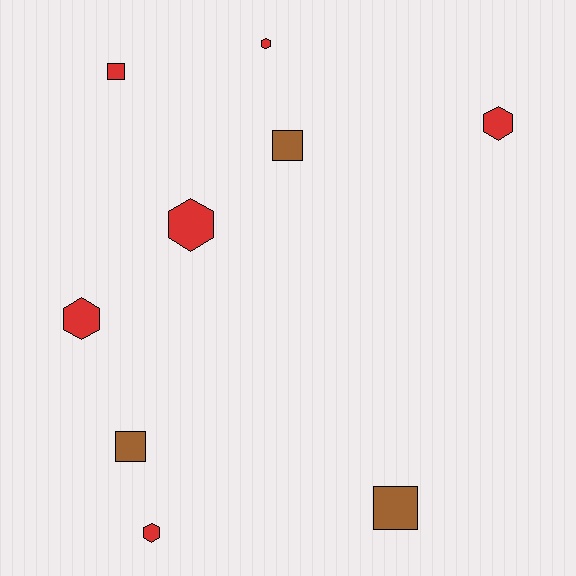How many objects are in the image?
There are 9 objects.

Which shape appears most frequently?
Hexagon, with 5 objects.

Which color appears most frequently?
Red, with 6 objects.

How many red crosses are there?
There are no red crosses.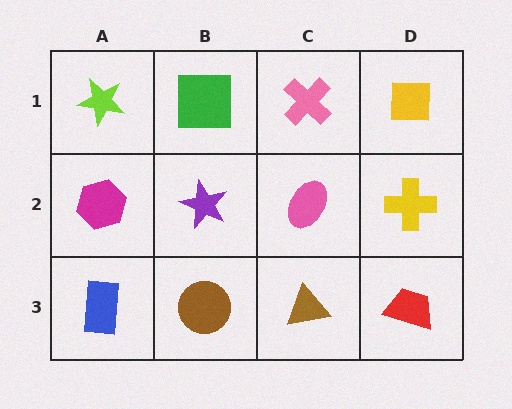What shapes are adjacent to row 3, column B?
A purple star (row 2, column B), a blue rectangle (row 3, column A), a brown triangle (row 3, column C).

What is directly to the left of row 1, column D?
A pink cross.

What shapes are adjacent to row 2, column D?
A yellow square (row 1, column D), a red trapezoid (row 3, column D), a pink ellipse (row 2, column C).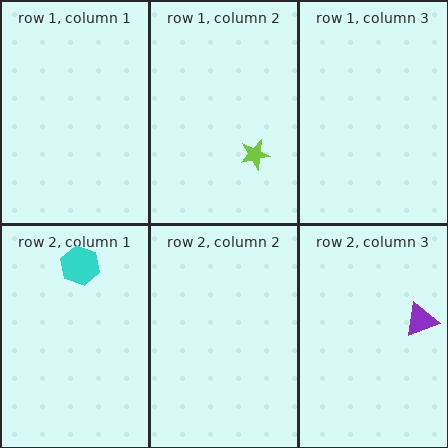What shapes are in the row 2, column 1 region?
The cyan hexagon.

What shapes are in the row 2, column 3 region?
The purple triangle.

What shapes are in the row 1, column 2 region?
The lime star.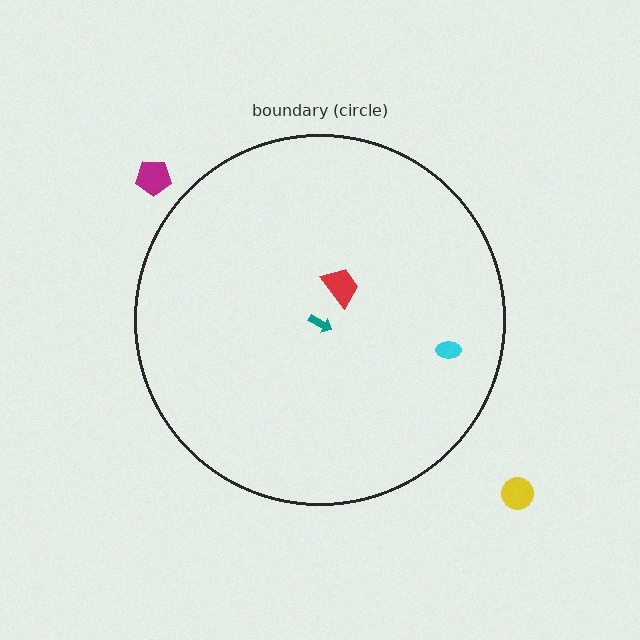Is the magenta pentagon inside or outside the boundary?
Outside.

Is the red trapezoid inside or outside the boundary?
Inside.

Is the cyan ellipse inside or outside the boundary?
Inside.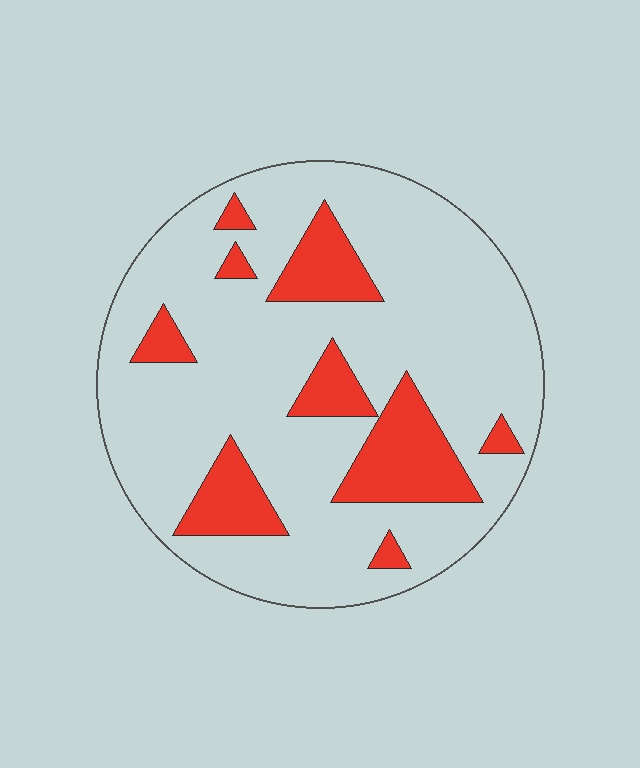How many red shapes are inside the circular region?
9.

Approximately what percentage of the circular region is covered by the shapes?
Approximately 20%.